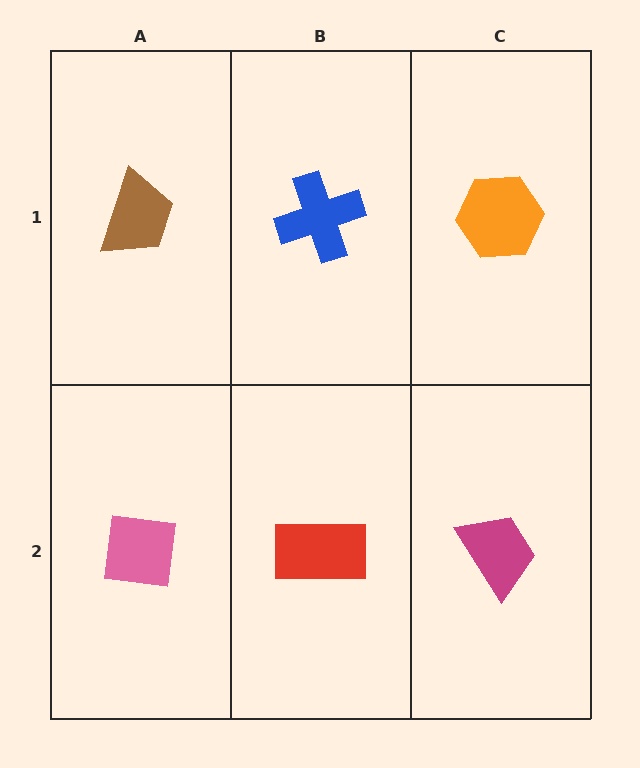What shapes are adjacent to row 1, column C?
A magenta trapezoid (row 2, column C), a blue cross (row 1, column B).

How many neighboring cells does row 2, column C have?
2.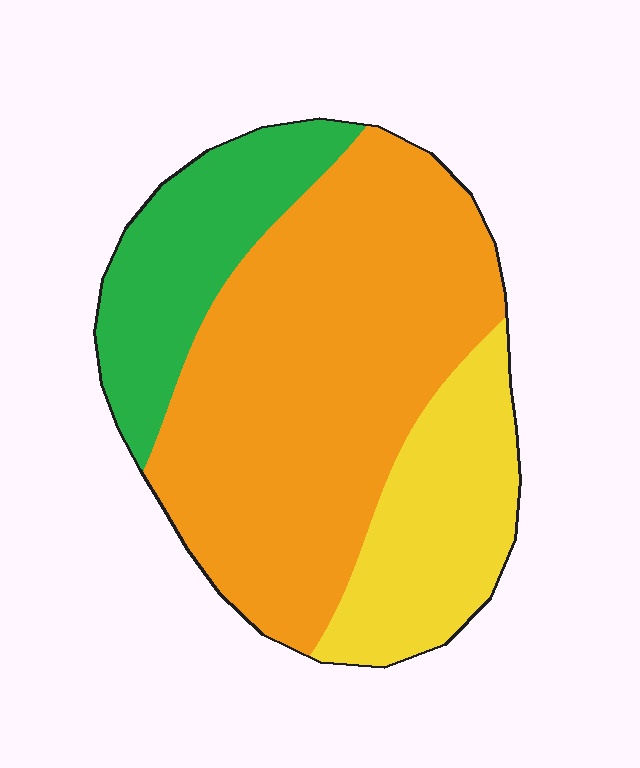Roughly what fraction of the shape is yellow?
Yellow covers around 20% of the shape.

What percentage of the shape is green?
Green takes up about one fifth (1/5) of the shape.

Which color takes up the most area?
Orange, at roughly 60%.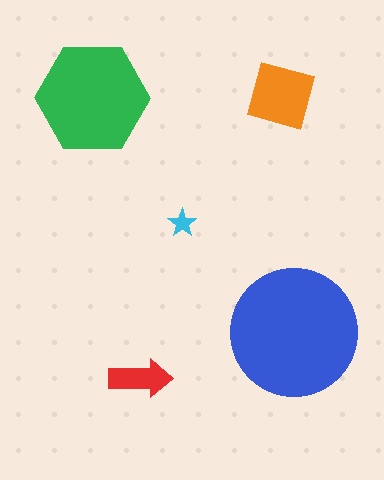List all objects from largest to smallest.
The blue circle, the green hexagon, the orange diamond, the red arrow, the cyan star.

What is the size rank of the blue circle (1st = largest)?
1st.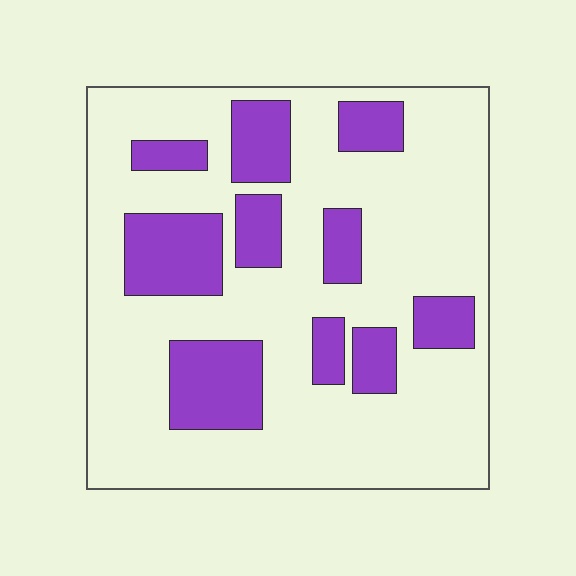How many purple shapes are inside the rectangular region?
10.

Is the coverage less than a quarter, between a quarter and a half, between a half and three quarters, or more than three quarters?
Between a quarter and a half.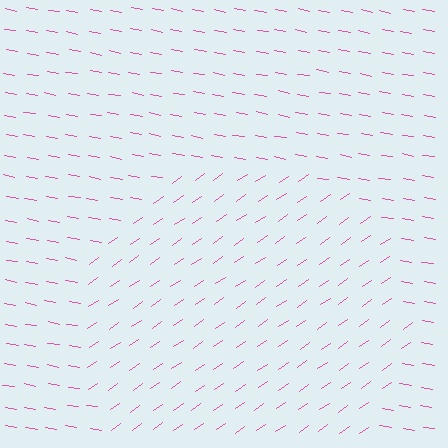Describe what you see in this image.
The image is filled with small pink line segments. A circle region in the image has lines oriented differently from the surrounding lines, creating a visible texture boundary.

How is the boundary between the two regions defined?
The boundary is defined purely by a change in line orientation (approximately 45 degrees difference). All lines are the same color and thickness.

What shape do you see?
I see a circle.